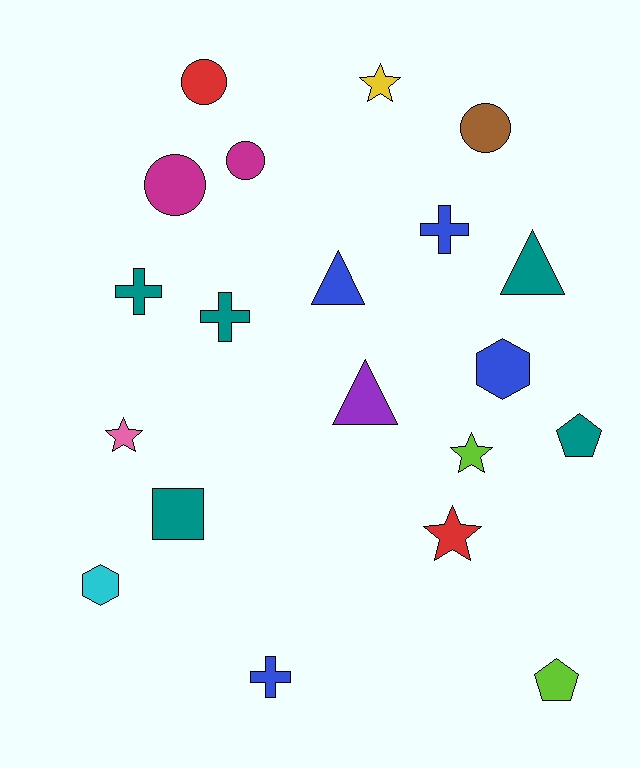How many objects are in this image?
There are 20 objects.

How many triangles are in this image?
There are 3 triangles.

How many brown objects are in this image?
There is 1 brown object.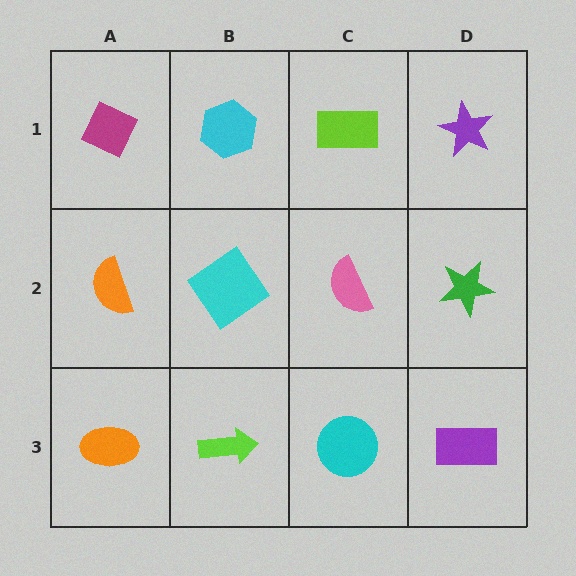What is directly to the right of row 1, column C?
A purple star.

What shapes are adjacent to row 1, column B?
A cyan diamond (row 2, column B), a magenta diamond (row 1, column A), a lime rectangle (row 1, column C).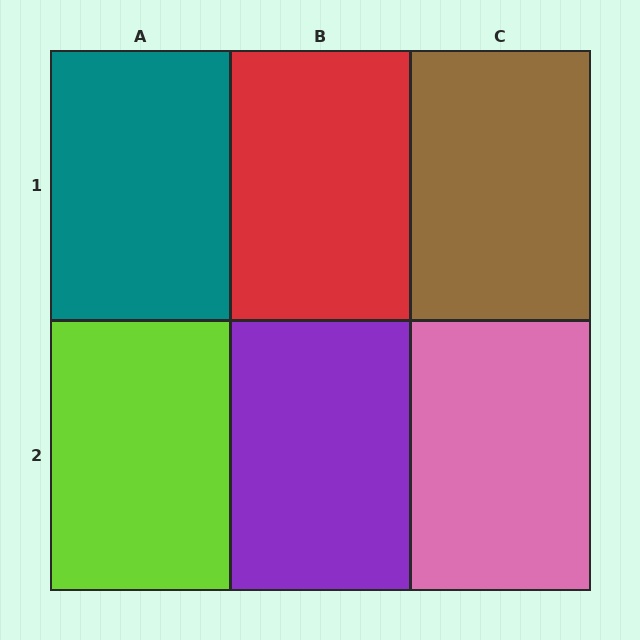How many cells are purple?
1 cell is purple.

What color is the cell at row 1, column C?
Brown.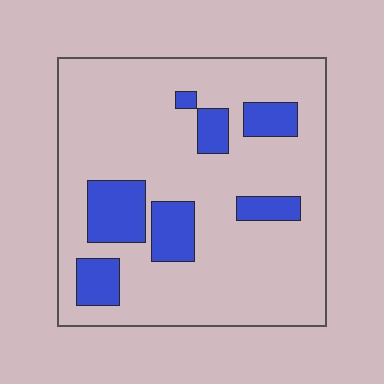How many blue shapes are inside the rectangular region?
7.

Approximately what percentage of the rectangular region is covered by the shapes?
Approximately 20%.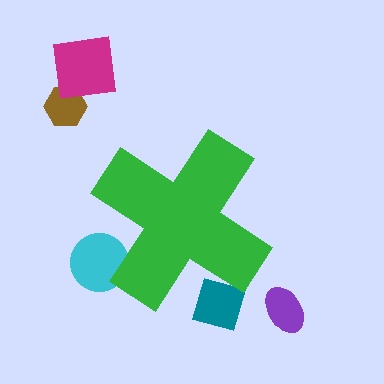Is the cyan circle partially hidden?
Yes, the cyan circle is partially hidden behind the green cross.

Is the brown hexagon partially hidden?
No, the brown hexagon is fully visible.